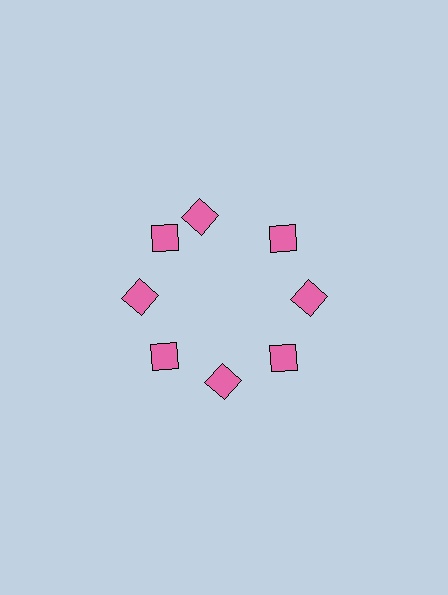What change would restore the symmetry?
The symmetry would be restored by rotating it back into even spacing with its neighbors so that all 8 diamonds sit at equal angles and equal distance from the center.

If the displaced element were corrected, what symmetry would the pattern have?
It would have 8-fold rotational symmetry — the pattern would map onto itself every 45 degrees.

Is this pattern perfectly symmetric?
No. The 8 pink diamonds are arranged in a ring, but one element near the 12 o'clock position is rotated out of alignment along the ring, breaking the 8-fold rotational symmetry.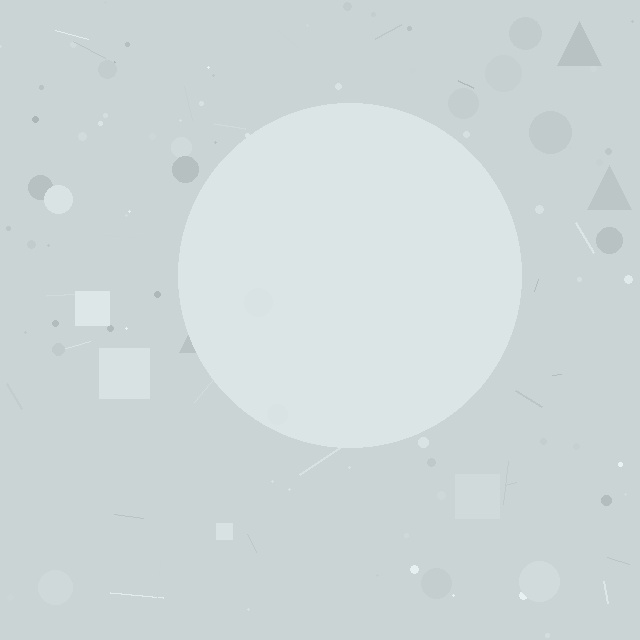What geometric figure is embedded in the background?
A circle is embedded in the background.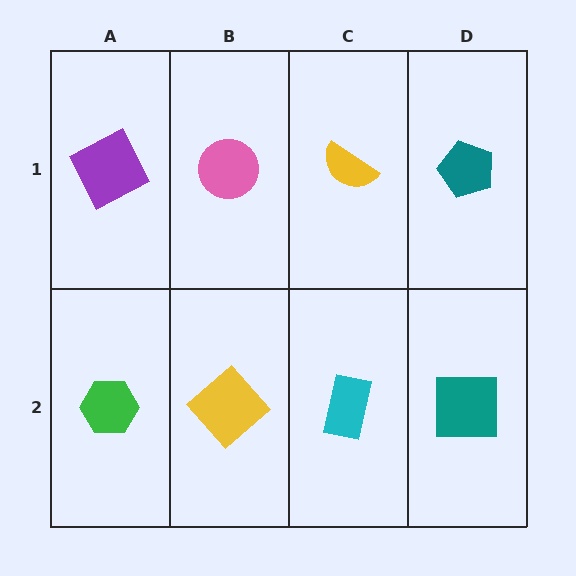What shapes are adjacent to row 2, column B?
A pink circle (row 1, column B), a green hexagon (row 2, column A), a cyan rectangle (row 2, column C).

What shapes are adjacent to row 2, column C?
A yellow semicircle (row 1, column C), a yellow diamond (row 2, column B), a teal square (row 2, column D).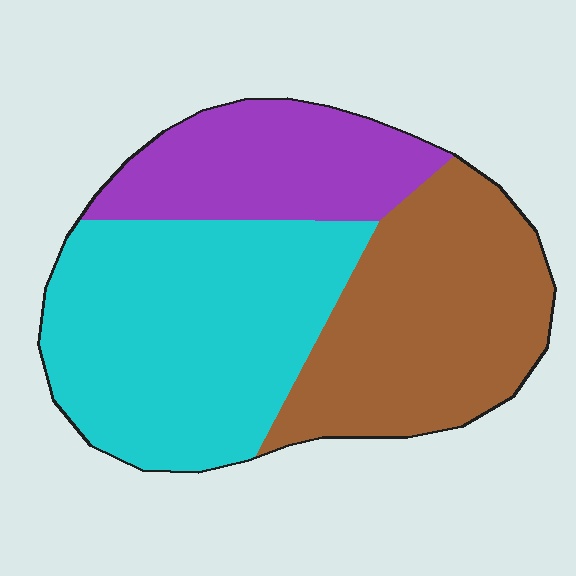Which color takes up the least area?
Purple, at roughly 20%.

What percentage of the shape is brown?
Brown takes up about one third (1/3) of the shape.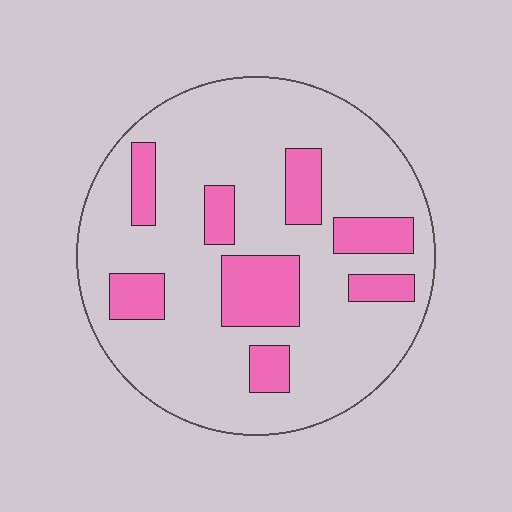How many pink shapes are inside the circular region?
8.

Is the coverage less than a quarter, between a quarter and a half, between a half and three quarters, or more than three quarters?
Less than a quarter.